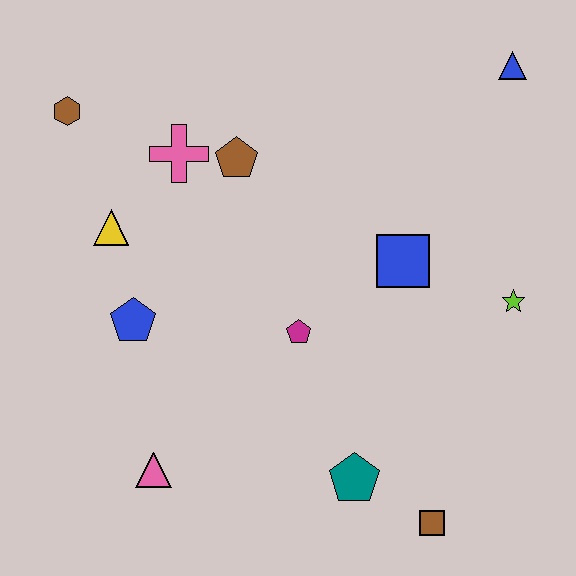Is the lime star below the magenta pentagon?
No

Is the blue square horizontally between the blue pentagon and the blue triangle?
Yes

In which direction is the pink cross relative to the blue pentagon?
The pink cross is above the blue pentagon.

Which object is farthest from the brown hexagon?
The brown square is farthest from the brown hexagon.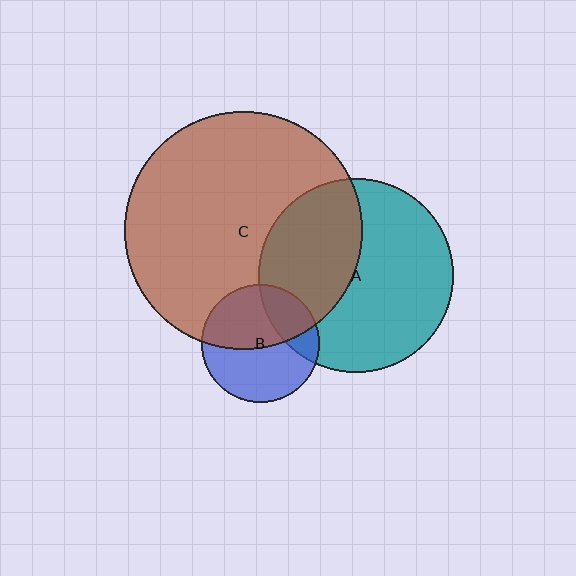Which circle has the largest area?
Circle C (brown).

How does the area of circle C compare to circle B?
Approximately 4.1 times.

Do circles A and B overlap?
Yes.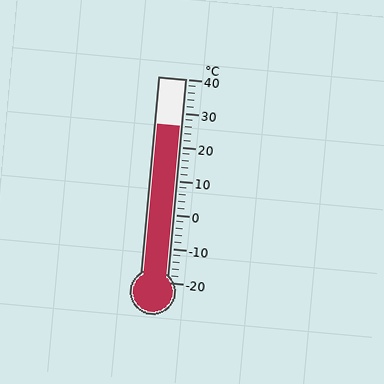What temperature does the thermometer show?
The thermometer shows approximately 26°C.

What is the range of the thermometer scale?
The thermometer scale ranges from -20°C to 40°C.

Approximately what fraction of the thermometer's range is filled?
The thermometer is filled to approximately 75% of its range.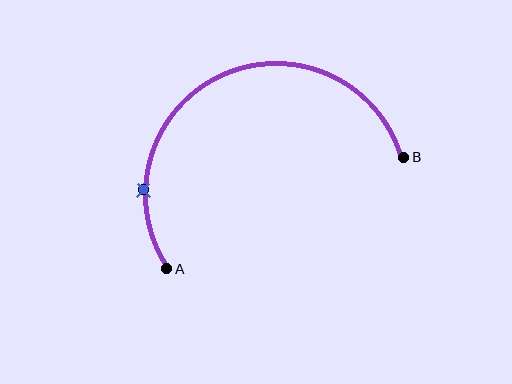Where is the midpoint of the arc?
The arc midpoint is the point on the curve farthest from the straight line joining A and B. It sits above that line.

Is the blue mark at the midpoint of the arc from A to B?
No. The blue mark lies on the arc but is closer to endpoint A. The arc midpoint would be at the point on the curve equidistant along the arc from both A and B.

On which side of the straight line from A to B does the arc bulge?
The arc bulges above the straight line connecting A and B.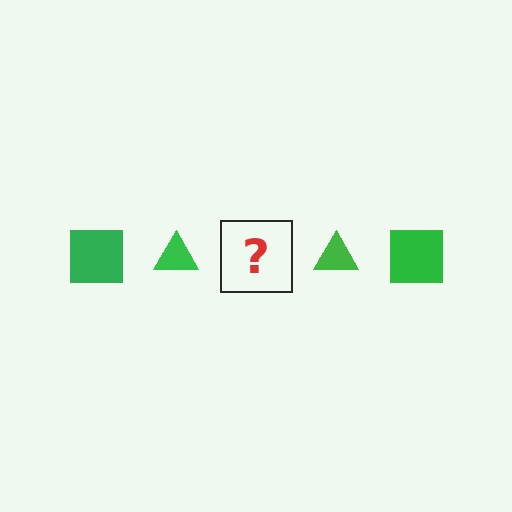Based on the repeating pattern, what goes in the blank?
The blank should be a green square.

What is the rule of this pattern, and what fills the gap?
The rule is that the pattern cycles through square, triangle shapes in green. The gap should be filled with a green square.